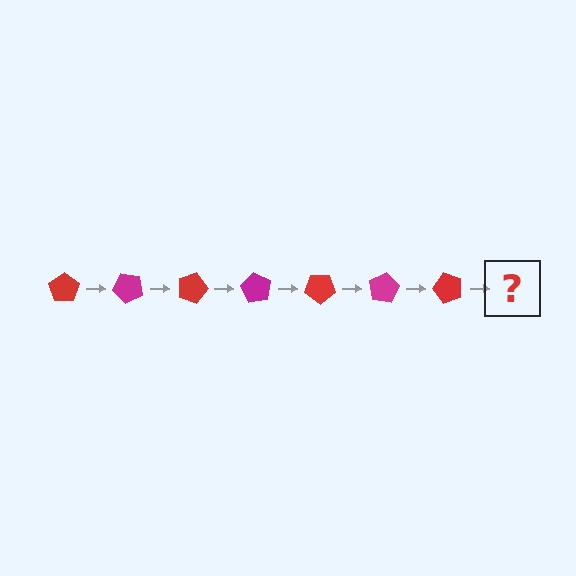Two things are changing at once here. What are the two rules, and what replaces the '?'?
The two rules are that it rotates 45 degrees each step and the color cycles through red and magenta. The '?' should be a magenta pentagon, rotated 315 degrees from the start.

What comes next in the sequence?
The next element should be a magenta pentagon, rotated 315 degrees from the start.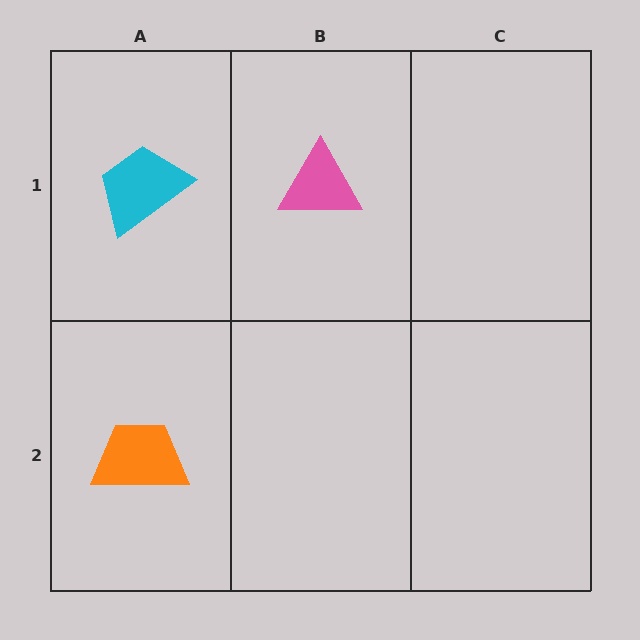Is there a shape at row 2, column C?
No, that cell is empty.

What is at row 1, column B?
A pink triangle.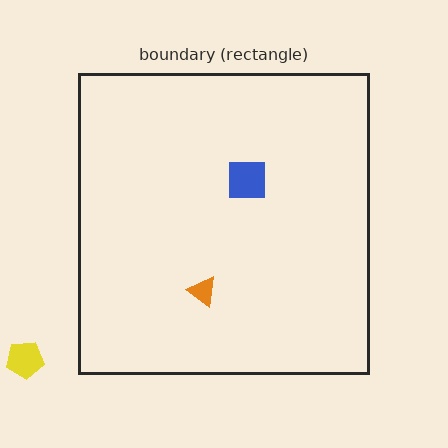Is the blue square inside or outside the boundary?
Inside.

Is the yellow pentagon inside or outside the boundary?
Outside.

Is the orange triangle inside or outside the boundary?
Inside.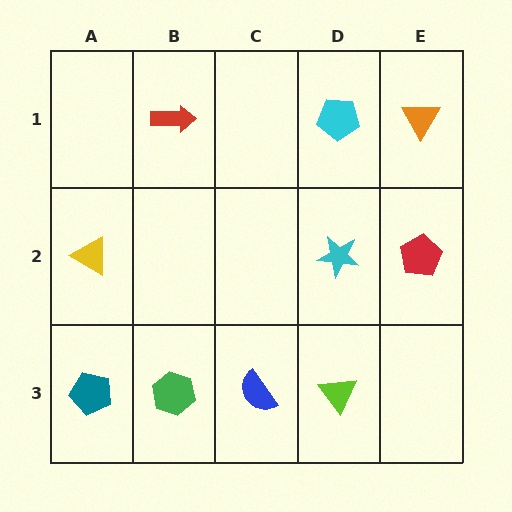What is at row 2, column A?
A yellow triangle.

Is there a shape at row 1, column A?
No, that cell is empty.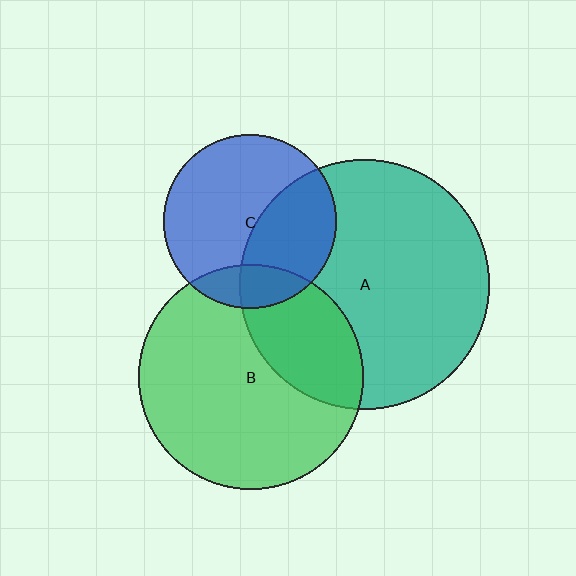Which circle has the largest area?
Circle A (teal).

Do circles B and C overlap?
Yes.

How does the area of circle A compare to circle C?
Approximately 2.1 times.